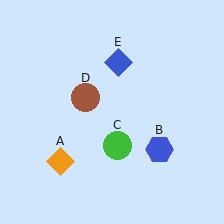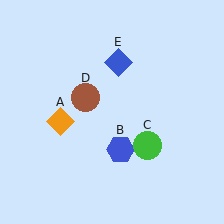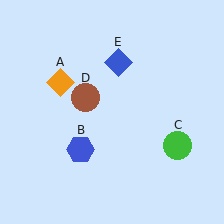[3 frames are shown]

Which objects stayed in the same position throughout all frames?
Brown circle (object D) and blue diamond (object E) remained stationary.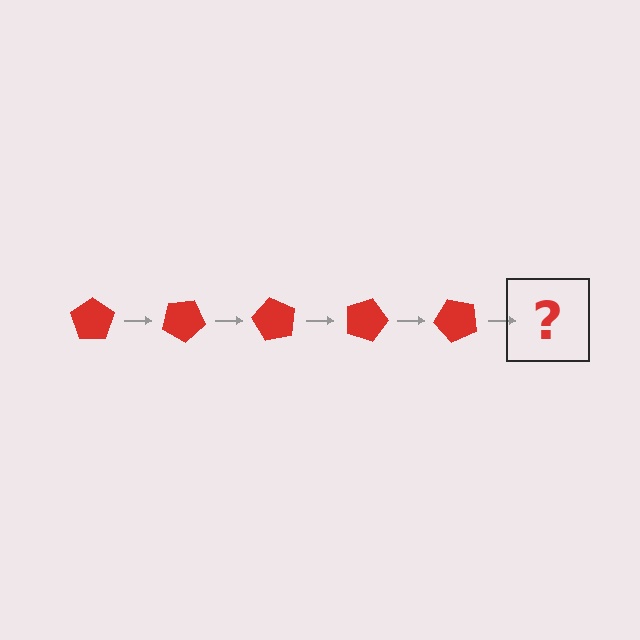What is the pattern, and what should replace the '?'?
The pattern is that the pentagon rotates 30 degrees each step. The '?' should be a red pentagon rotated 150 degrees.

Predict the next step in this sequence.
The next step is a red pentagon rotated 150 degrees.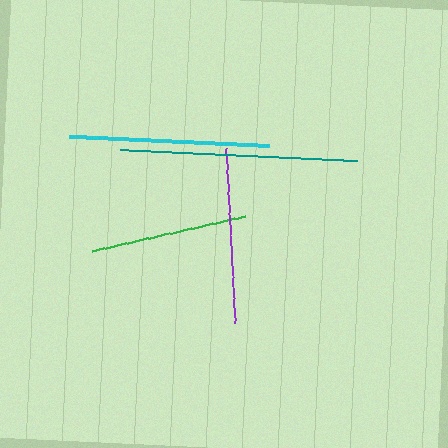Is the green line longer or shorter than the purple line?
The purple line is longer than the green line.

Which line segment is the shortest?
The green line is the shortest at approximately 157 pixels.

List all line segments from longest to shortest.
From longest to shortest: teal, cyan, purple, green.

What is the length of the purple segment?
The purple segment is approximately 176 pixels long.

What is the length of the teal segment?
The teal segment is approximately 237 pixels long.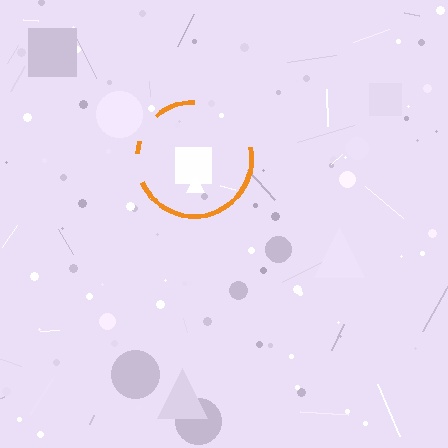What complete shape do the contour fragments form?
The contour fragments form a circle.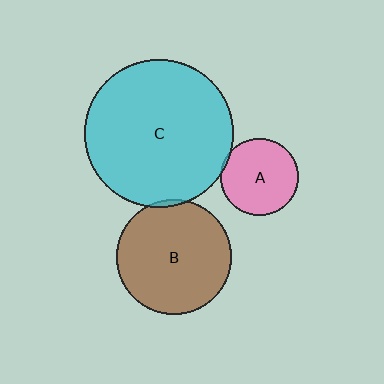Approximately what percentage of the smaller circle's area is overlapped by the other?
Approximately 5%.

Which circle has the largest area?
Circle C (cyan).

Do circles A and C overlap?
Yes.